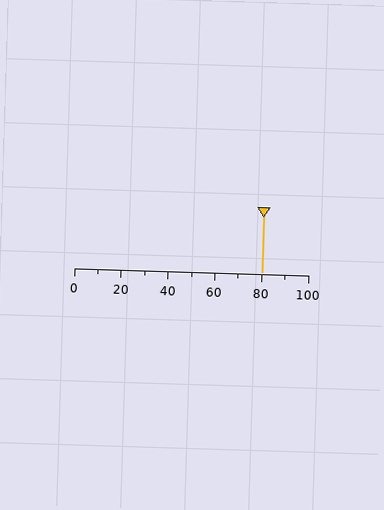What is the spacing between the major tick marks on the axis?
The major ticks are spaced 20 apart.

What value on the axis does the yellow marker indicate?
The marker indicates approximately 80.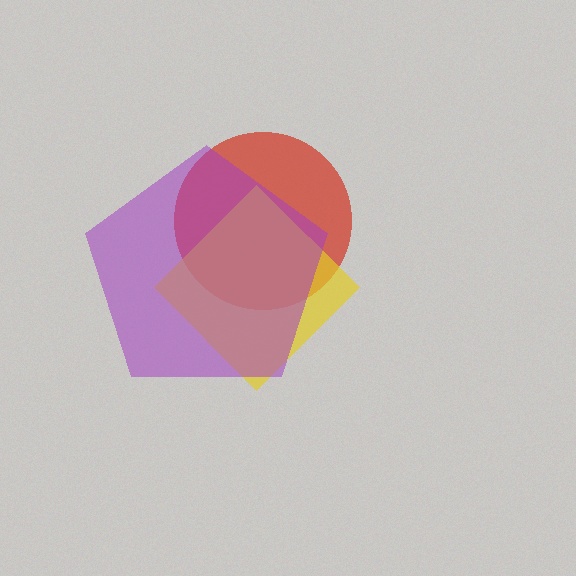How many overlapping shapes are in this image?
There are 3 overlapping shapes in the image.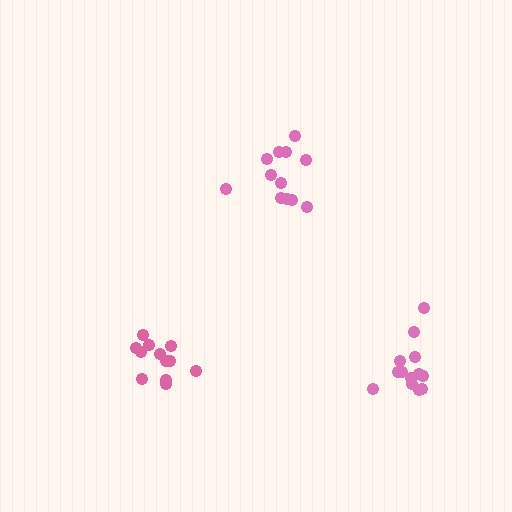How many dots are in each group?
Group 1: 13 dots, Group 2: 12 dots, Group 3: 12 dots (37 total).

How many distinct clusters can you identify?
There are 3 distinct clusters.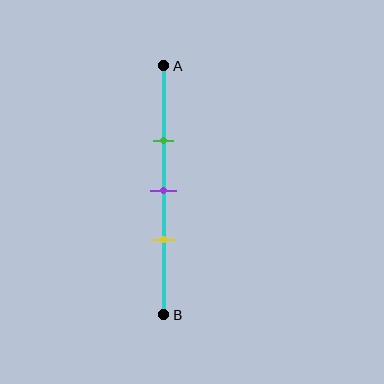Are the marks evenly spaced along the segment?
Yes, the marks are approximately evenly spaced.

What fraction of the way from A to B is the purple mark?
The purple mark is approximately 50% (0.5) of the way from A to B.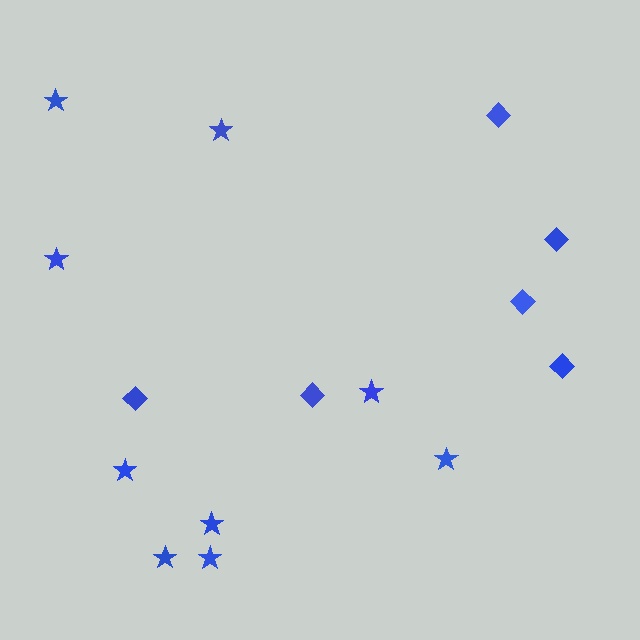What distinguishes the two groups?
There are 2 groups: one group of stars (9) and one group of diamonds (6).